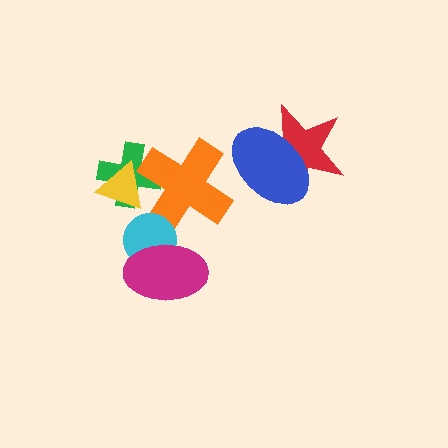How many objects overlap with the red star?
1 object overlaps with the red star.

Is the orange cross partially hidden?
Yes, it is partially covered by another shape.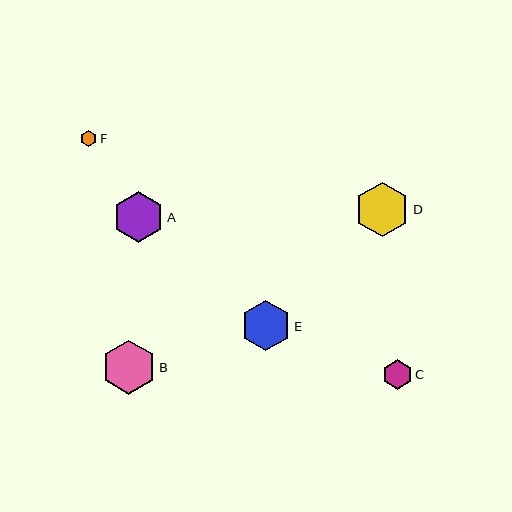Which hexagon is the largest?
Hexagon D is the largest with a size of approximately 55 pixels.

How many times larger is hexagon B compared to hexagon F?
Hexagon B is approximately 3.2 times the size of hexagon F.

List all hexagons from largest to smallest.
From largest to smallest: D, B, A, E, C, F.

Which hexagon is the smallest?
Hexagon F is the smallest with a size of approximately 17 pixels.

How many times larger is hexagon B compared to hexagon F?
Hexagon B is approximately 3.2 times the size of hexagon F.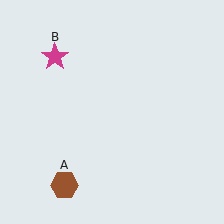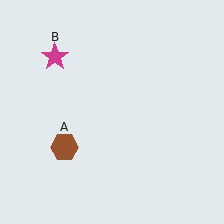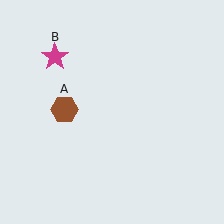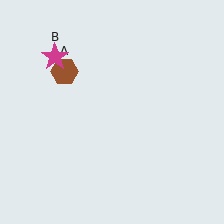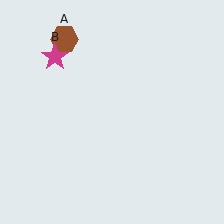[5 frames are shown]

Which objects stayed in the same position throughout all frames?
Magenta star (object B) remained stationary.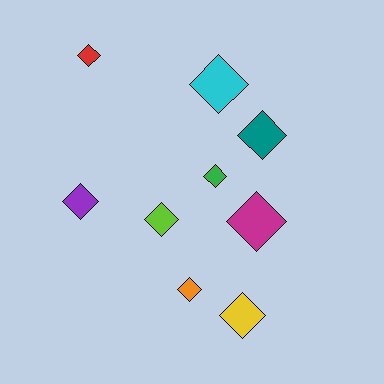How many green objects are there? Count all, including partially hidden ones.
There is 1 green object.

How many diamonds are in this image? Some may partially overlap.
There are 9 diamonds.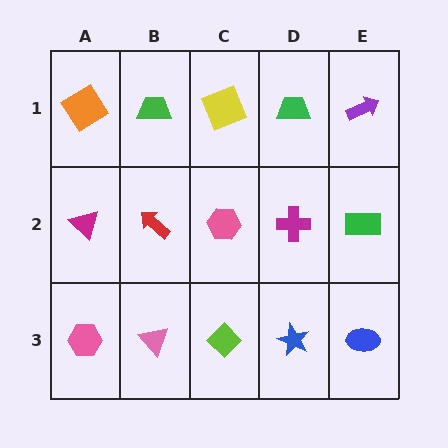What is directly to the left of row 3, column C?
A pink triangle.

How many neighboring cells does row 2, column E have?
3.